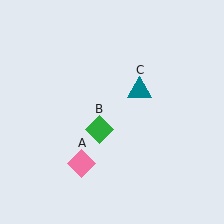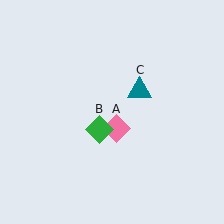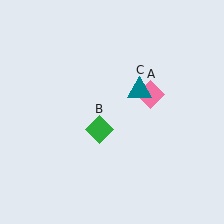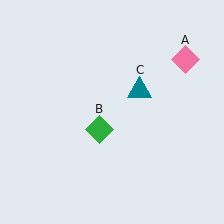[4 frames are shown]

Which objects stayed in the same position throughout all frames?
Green diamond (object B) and teal triangle (object C) remained stationary.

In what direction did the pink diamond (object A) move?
The pink diamond (object A) moved up and to the right.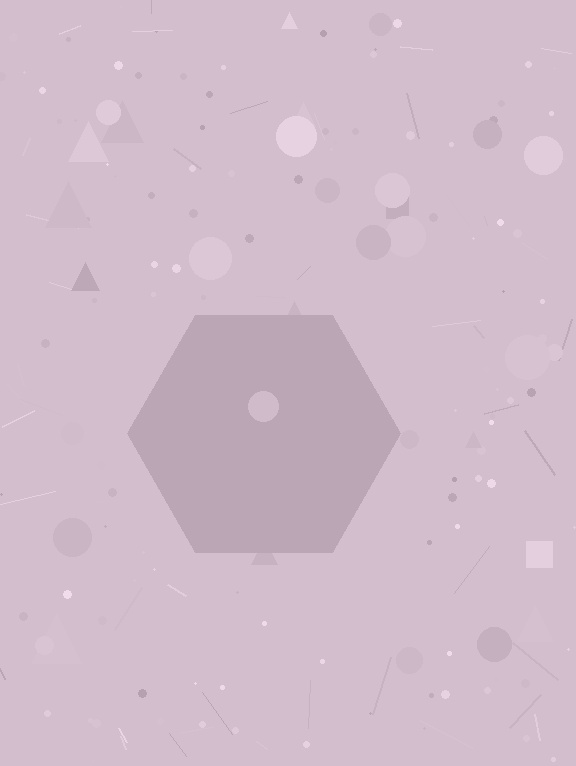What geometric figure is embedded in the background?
A hexagon is embedded in the background.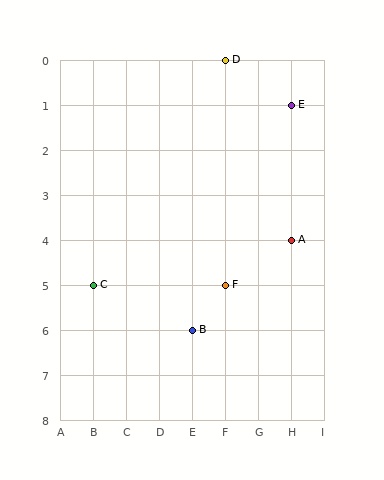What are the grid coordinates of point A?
Point A is at grid coordinates (H, 4).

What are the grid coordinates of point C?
Point C is at grid coordinates (B, 5).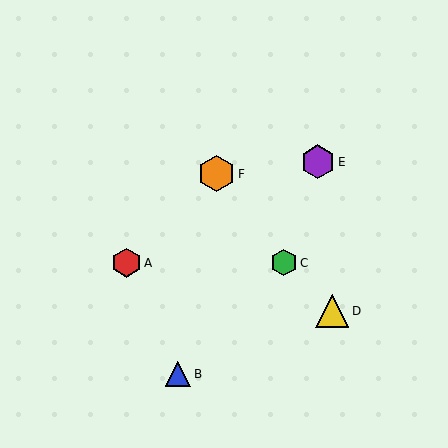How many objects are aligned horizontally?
2 objects (A, C) are aligned horizontally.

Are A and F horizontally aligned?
No, A is at y≈263 and F is at y≈174.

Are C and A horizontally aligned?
Yes, both are at y≈263.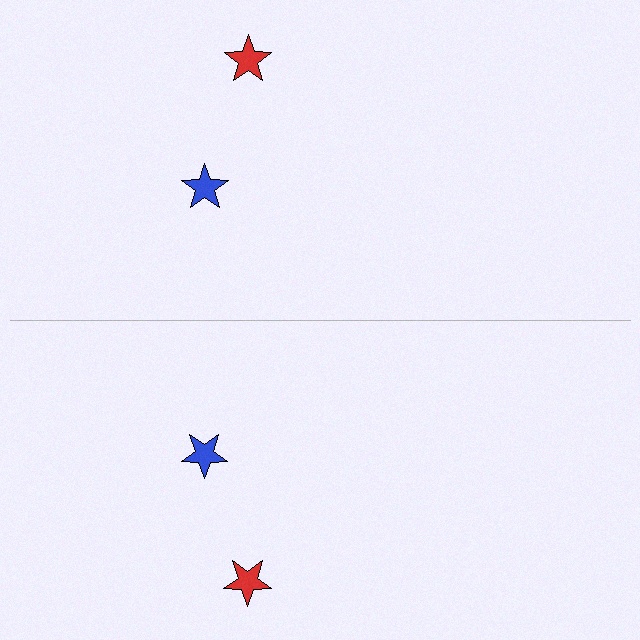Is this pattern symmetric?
Yes, this pattern has bilateral (reflection) symmetry.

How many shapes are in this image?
There are 4 shapes in this image.